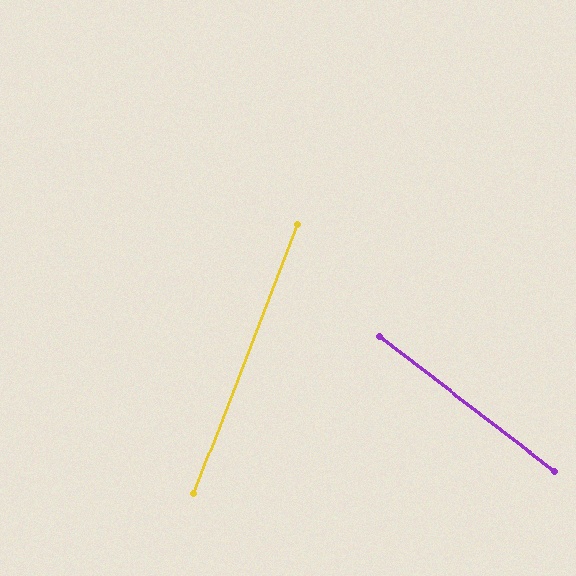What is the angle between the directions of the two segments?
Approximately 74 degrees.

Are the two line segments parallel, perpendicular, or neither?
Neither parallel nor perpendicular — they differ by about 74°.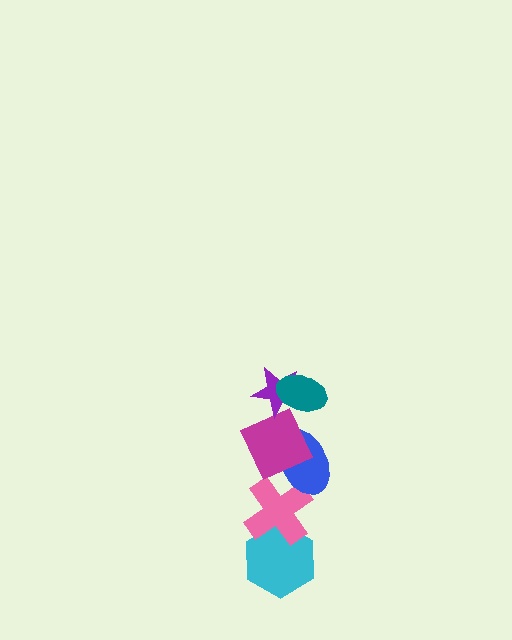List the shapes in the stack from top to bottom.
From top to bottom: the teal ellipse, the purple star, the magenta square, the blue ellipse, the pink cross, the cyan hexagon.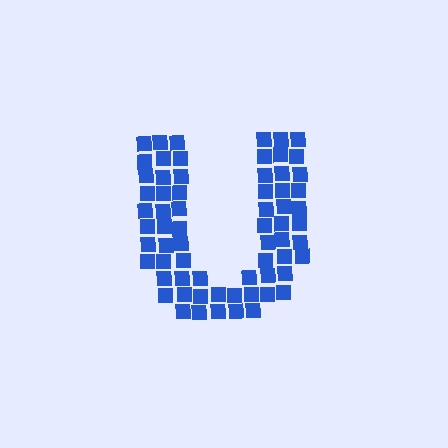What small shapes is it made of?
It is made of small squares.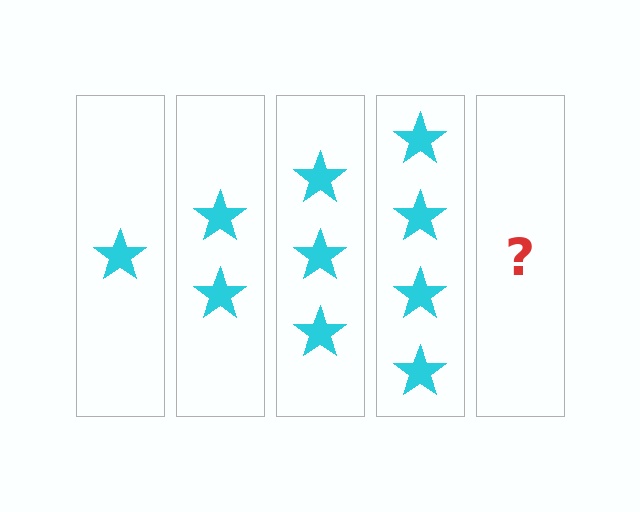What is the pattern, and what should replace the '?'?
The pattern is that each step adds one more star. The '?' should be 5 stars.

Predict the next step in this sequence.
The next step is 5 stars.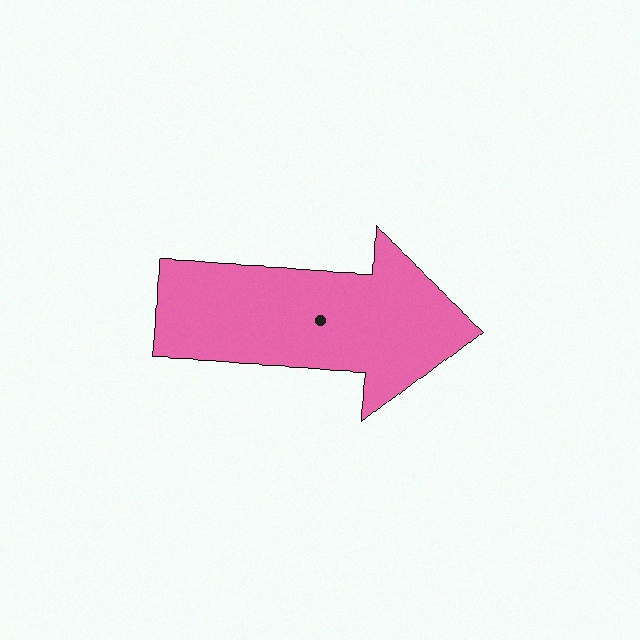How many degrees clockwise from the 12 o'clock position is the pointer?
Approximately 92 degrees.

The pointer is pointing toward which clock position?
Roughly 3 o'clock.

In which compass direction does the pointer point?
East.